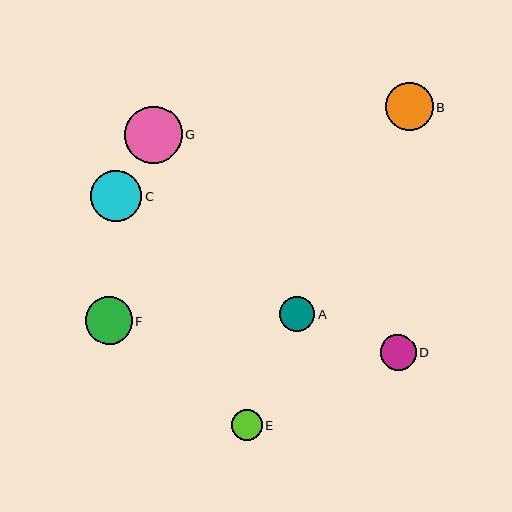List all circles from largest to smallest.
From largest to smallest: G, C, B, F, D, A, E.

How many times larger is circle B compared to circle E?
Circle B is approximately 1.6 times the size of circle E.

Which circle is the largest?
Circle G is the largest with a size of approximately 57 pixels.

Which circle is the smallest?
Circle E is the smallest with a size of approximately 31 pixels.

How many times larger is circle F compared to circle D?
Circle F is approximately 1.3 times the size of circle D.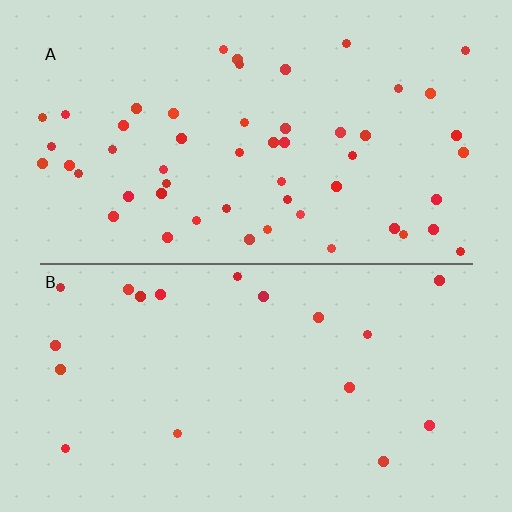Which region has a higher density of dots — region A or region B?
A (the top).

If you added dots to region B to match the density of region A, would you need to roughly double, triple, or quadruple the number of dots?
Approximately triple.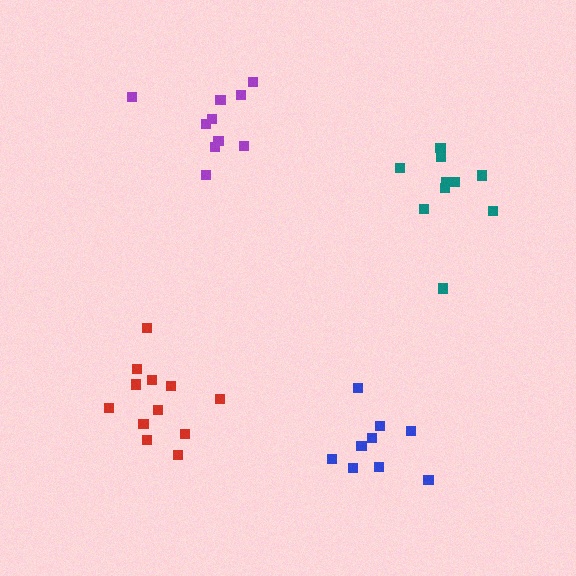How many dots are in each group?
Group 1: 9 dots, Group 2: 10 dots, Group 3: 12 dots, Group 4: 10 dots (41 total).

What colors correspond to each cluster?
The clusters are colored: blue, purple, red, teal.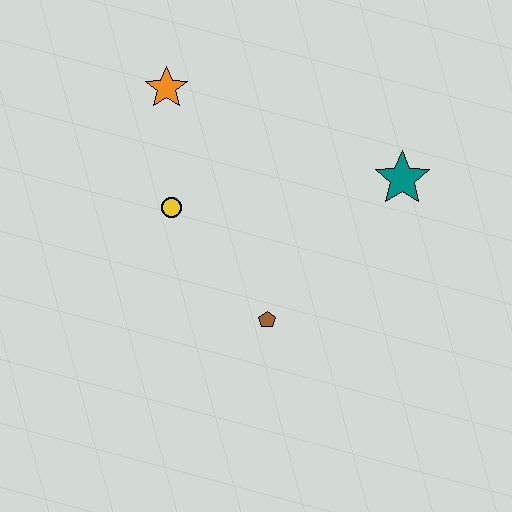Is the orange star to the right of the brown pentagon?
No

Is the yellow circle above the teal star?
No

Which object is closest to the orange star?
The yellow circle is closest to the orange star.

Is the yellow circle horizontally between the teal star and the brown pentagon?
No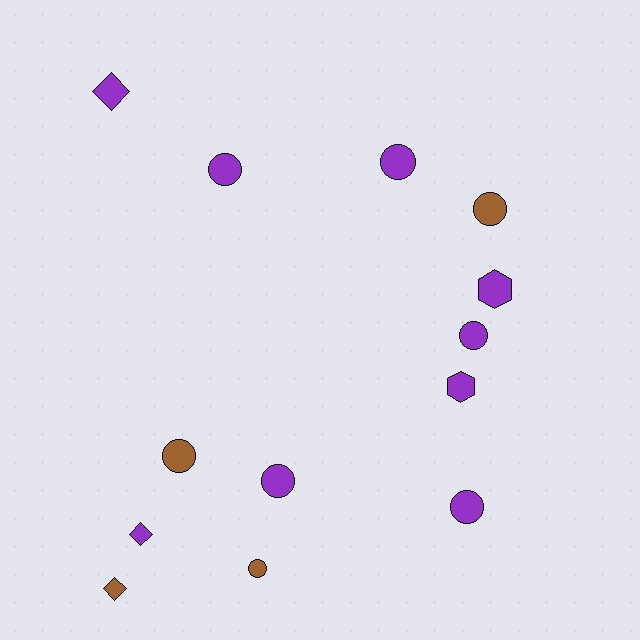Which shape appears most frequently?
Circle, with 8 objects.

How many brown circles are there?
There are 3 brown circles.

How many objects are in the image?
There are 13 objects.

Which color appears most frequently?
Purple, with 9 objects.